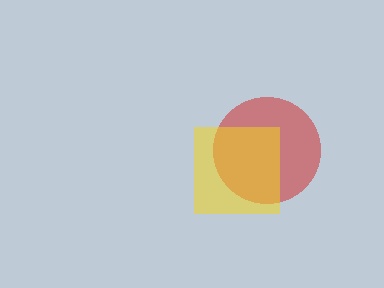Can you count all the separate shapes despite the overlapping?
Yes, there are 2 separate shapes.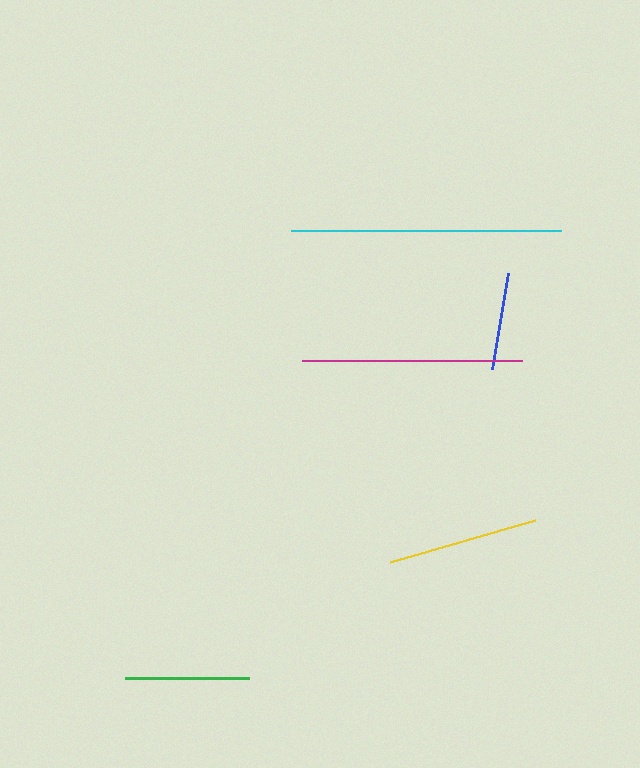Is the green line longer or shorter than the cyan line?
The cyan line is longer than the green line.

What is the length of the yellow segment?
The yellow segment is approximately 151 pixels long.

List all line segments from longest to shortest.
From longest to shortest: cyan, magenta, yellow, green, blue.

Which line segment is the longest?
The cyan line is the longest at approximately 270 pixels.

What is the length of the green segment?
The green segment is approximately 124 pixels long.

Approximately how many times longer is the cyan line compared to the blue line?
The cyan line is approximately 2.8 times the length of the blue line.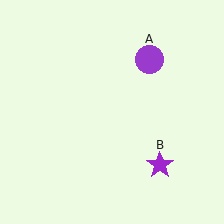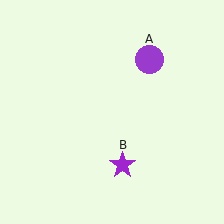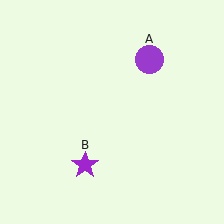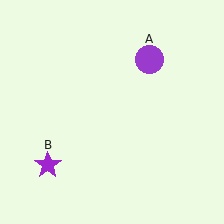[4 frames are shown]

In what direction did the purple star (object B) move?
The purple star (object B) moved left.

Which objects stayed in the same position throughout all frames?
Purple circle (object A) remained stationary.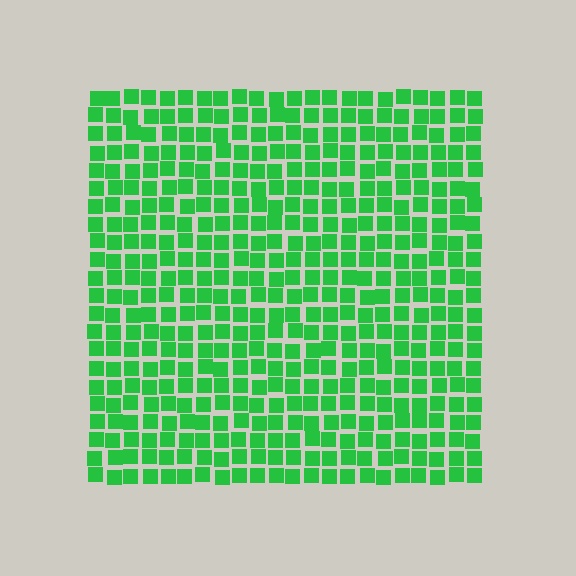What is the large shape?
The large shape is a square.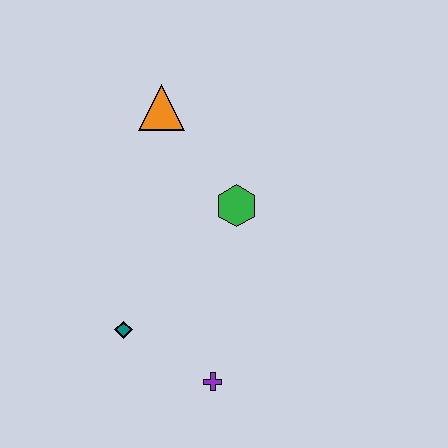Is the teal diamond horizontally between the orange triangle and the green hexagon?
No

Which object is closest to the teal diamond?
The purple cross is closest to the teal diamond.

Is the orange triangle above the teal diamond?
Yes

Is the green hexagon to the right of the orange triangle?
Yes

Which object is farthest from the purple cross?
The orange triangle is farthest from the purple cross.